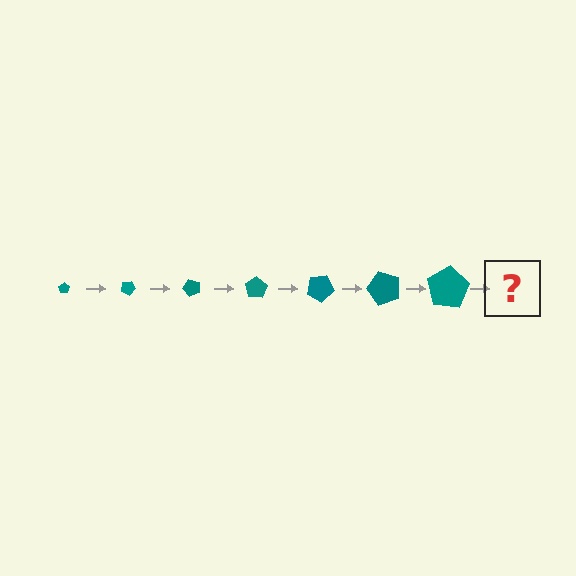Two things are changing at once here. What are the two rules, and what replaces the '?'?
The two rules are that the pentagon grows larger each step and it rotates 25 degrees each step. The '?' should be a pentagon, larger than the previous one and rotated 175 degrees from the start.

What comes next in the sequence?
The next element should be a pentagon, larger than the previous one and rotated 175 degrees from the start.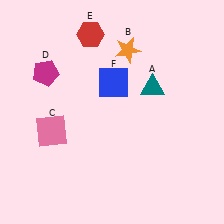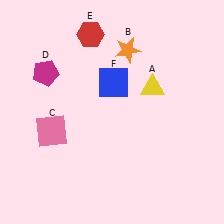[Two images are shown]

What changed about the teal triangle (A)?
In Image 1, A is teal. In Image 2, it changed to yellow.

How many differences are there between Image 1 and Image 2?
There is 1 difference between the two images.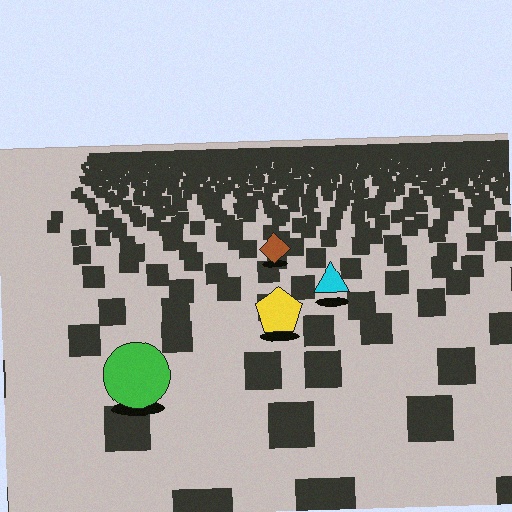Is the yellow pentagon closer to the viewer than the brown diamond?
Yes. The yellow pentagon is closer — you can tell from the texture gradient: the ground texture is coarser near it.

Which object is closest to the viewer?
The green circle is closest. The texture marks near it are larger and more spread out.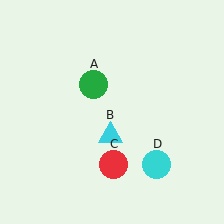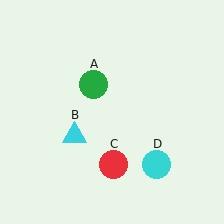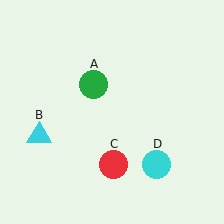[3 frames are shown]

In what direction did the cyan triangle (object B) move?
The cyan triangle (object B) moved left.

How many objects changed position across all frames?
1 object changed position: cyan triangle (object B).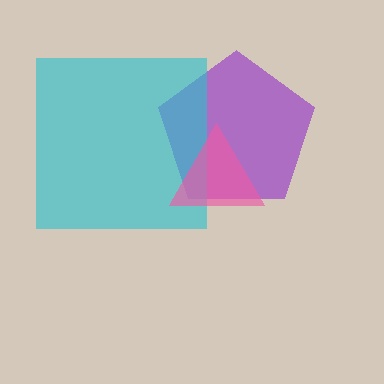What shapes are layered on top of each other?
The layered shapes are: a purple pentagon, a cyan square, a pink triangle.